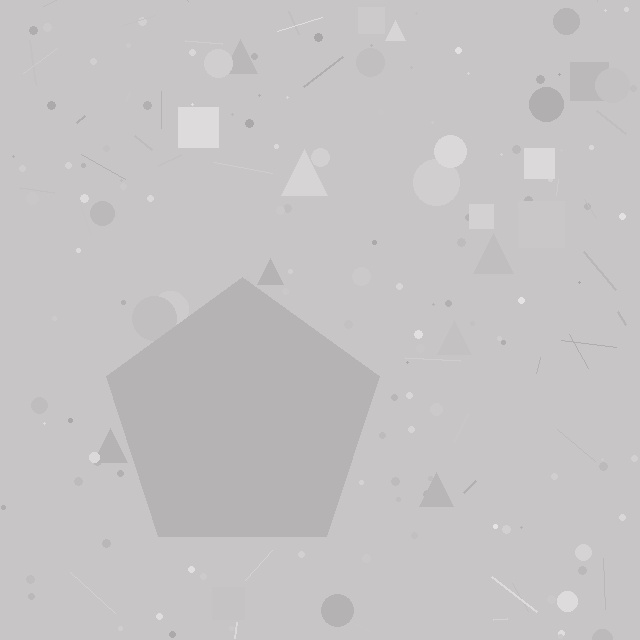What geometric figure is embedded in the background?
A pentagon is embedded in the background.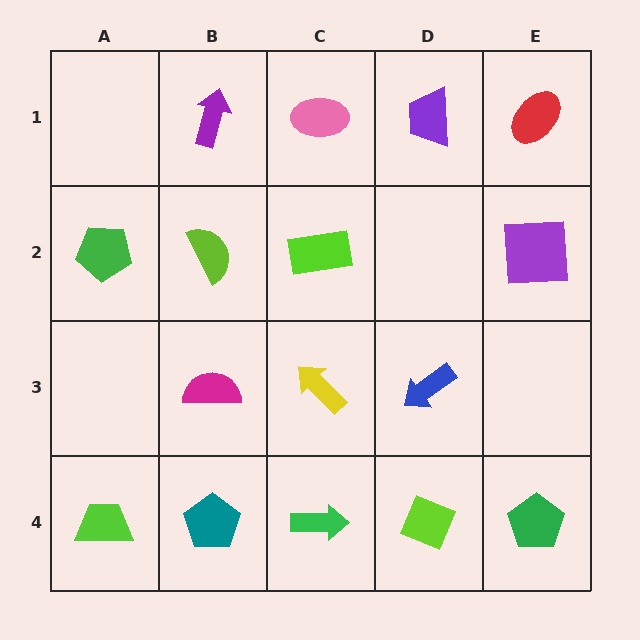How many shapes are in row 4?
5 shapes.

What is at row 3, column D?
A blue arrow.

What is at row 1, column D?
A purple trapezoid.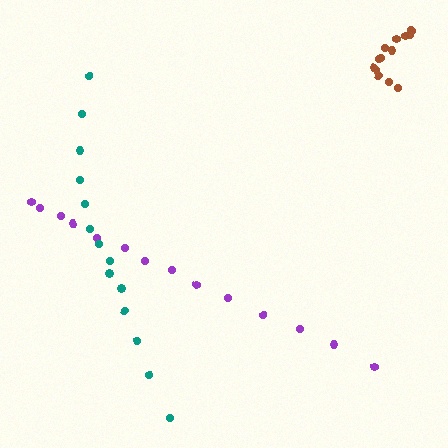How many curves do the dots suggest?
There are 3 distinct paths.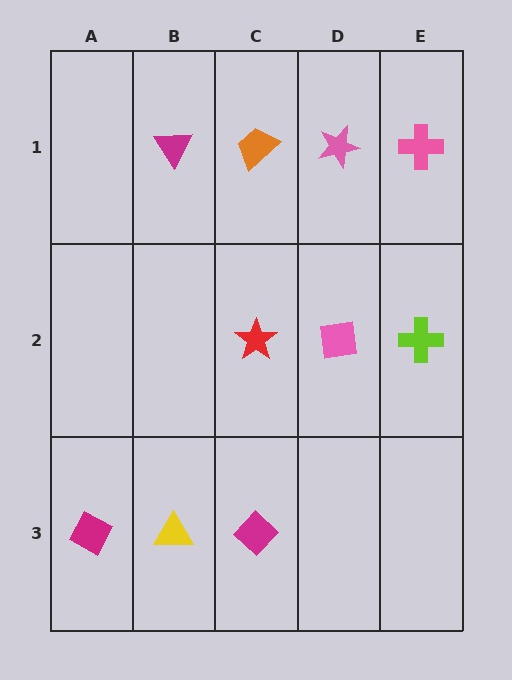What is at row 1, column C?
An orange trapezoid.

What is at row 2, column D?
A pink square.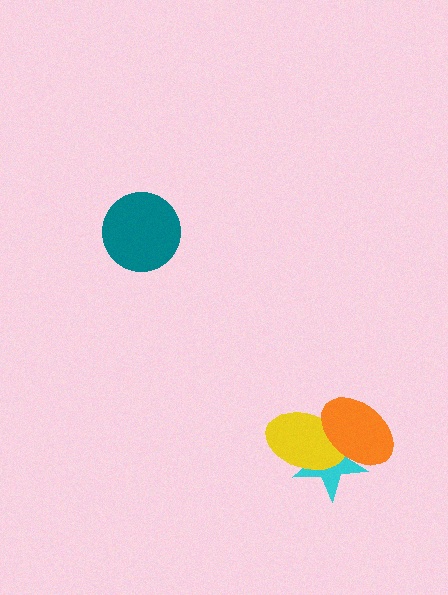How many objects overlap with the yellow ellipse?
2 objects overlap with the yellow ellipse.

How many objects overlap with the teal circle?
0 objects overlap with the teal circle.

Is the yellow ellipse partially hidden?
Yes, it is partially covered by another shape.